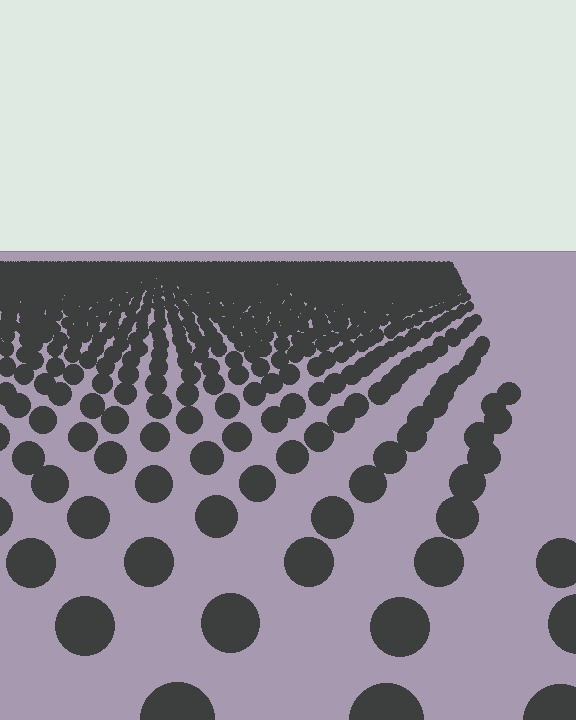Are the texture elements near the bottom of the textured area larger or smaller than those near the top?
Larger. Near the bottom, elements are closer to the viewer and appear at a bigger on-screen size.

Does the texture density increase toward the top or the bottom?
Density increases toward the top.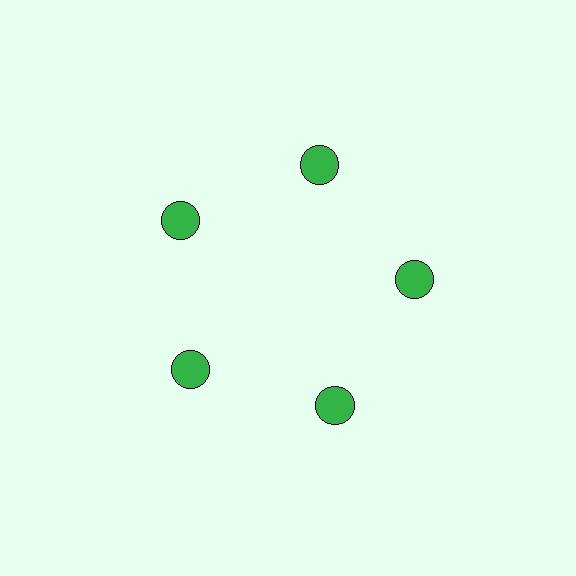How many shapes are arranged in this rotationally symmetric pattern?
There are 5 shapes, arranged in 5 groups of 1.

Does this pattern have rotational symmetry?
Yes, this pattern has 5-fold rotational symmetry. It looks the same after rotating 72 degrees around the center.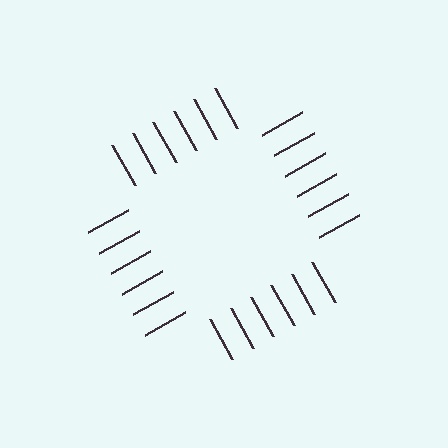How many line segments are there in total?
24 — 6 along each of the 4 edges.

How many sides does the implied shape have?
4 sides — the line-ends trace a square.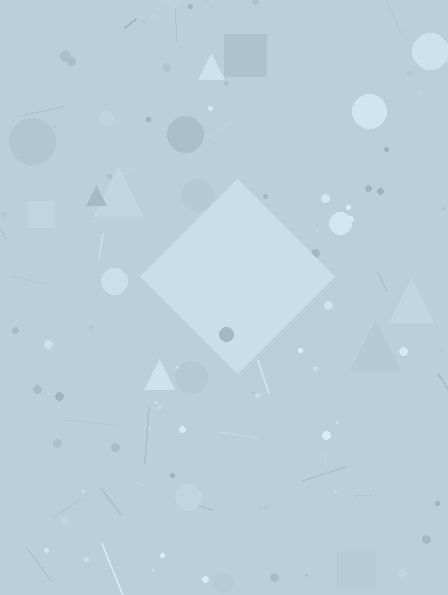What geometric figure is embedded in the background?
A diamond is embedded in the background.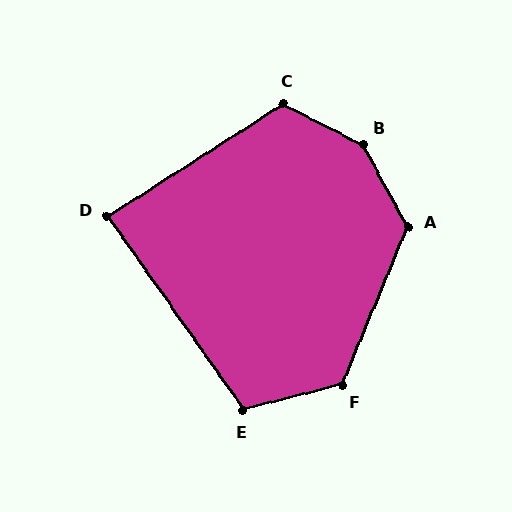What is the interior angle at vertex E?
Approximately 111 degrees (obtuse).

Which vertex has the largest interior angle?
B, at approximately 145 degrees.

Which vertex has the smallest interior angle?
D, at approximately 87 degrees.